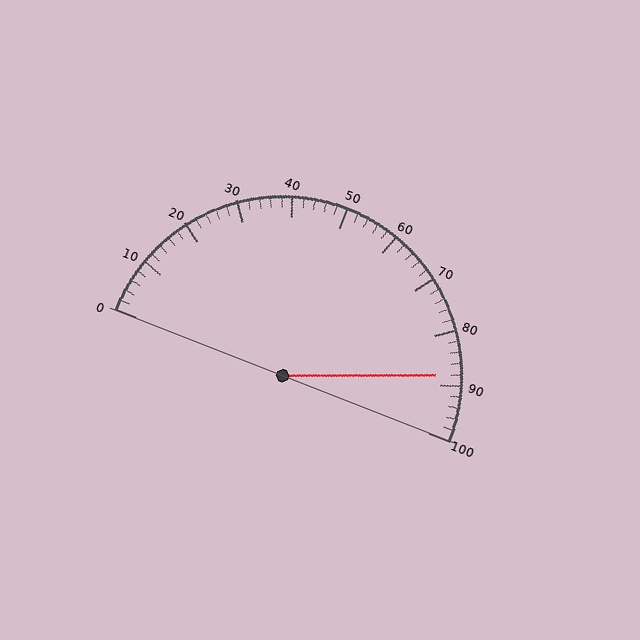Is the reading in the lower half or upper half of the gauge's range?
The reading is in the upper half of the range (0 to 100).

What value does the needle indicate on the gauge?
The needle indicates approximately 88.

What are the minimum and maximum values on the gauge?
The gauge ranges from 0 to 100.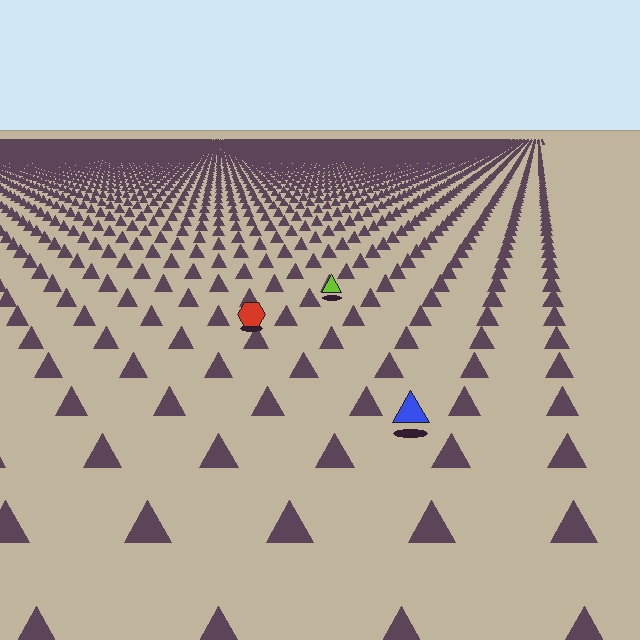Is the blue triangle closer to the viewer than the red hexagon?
Yes. The blue triangle is closer — you can tell from the texture gradient: the ground texture is coarser near it.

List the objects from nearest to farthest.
From nearest to farthest: the blue triangle, the red hexagon, the lime triangle.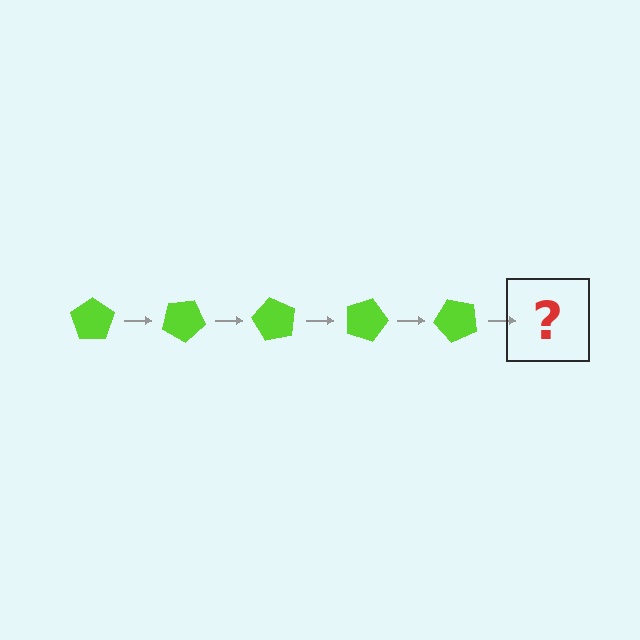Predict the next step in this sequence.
The next step is a lime pentagon rotated 150 degrees.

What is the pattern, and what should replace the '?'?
The pattern is that the pentagon rotates 30 degrees each step. The '?' should be a lime pentagon rotated 150 degrees.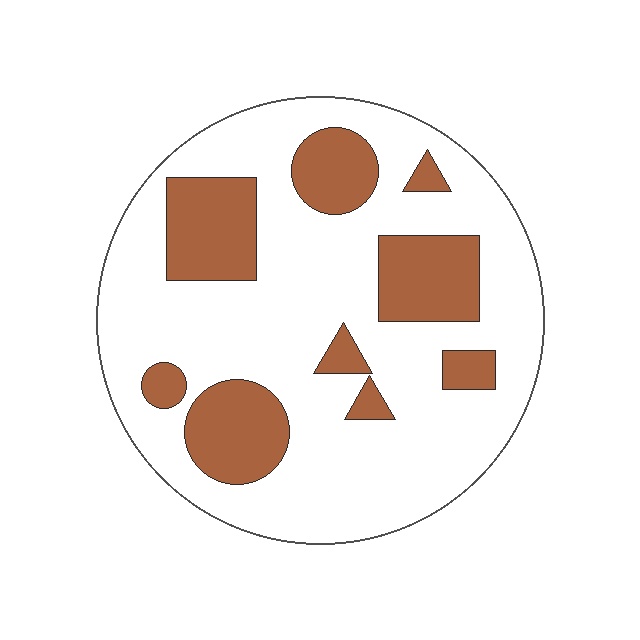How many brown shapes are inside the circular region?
9.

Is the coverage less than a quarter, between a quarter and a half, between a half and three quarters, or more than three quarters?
Between a quarter and a half.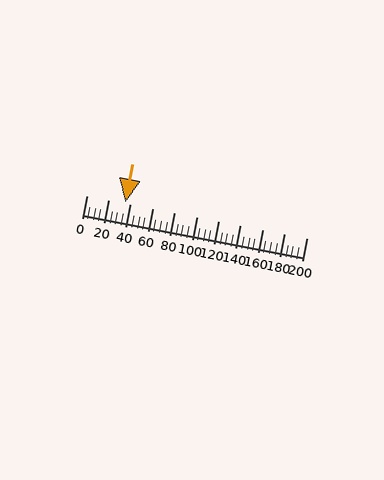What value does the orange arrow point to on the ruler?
The orange arrow points to approximately 35.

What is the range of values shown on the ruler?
The ruler shows values from 0 to 200.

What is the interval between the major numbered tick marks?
The major tick marks are spaced 20 units apart.